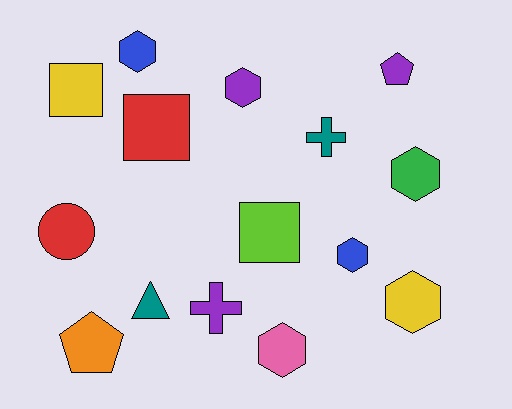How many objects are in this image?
There are 15 objects.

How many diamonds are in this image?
There are no diamonds.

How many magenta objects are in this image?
There are no magenta objects.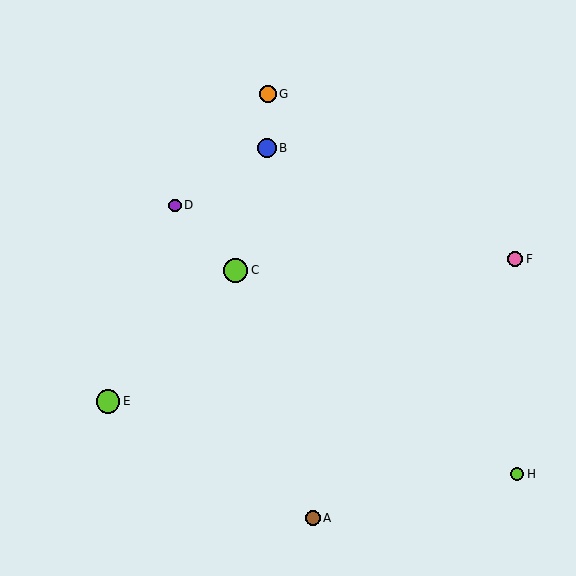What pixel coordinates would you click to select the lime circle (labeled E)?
Click at (108, 401) to select the lime circle E.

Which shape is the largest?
The lime circle (labeled C) is the largest.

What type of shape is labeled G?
Shape G is an orange circle.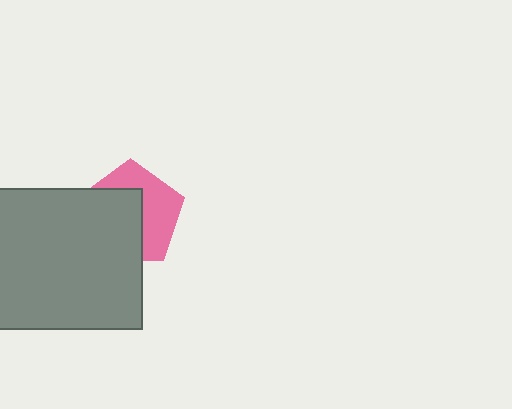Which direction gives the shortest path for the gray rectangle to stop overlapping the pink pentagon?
Moving toward the lower-left gives the shortest separation.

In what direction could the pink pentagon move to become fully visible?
The pink pentagon could move toward the upper-right. That would shift it out from behind the gray rectangle entirely.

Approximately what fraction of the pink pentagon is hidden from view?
Roughly 54% of the pink pentagon is hidden behind the gray rectangle.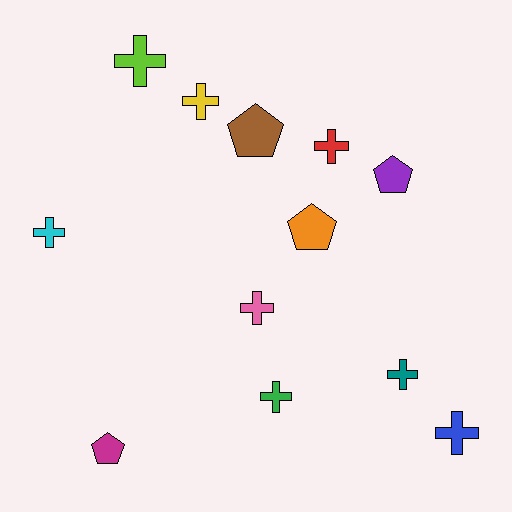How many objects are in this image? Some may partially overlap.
There are 12 objects.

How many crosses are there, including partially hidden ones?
There are 8 crosses.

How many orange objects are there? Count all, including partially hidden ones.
There is 1 orange object.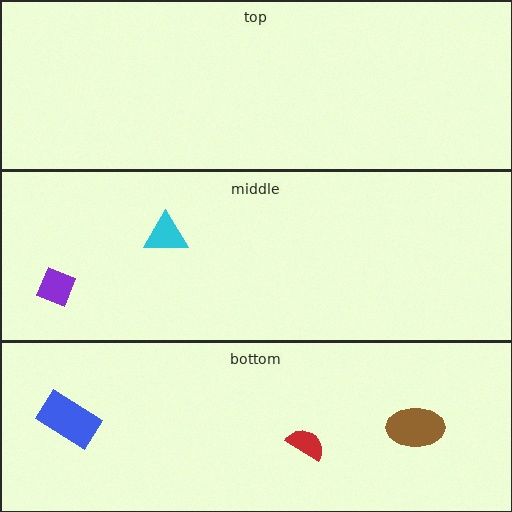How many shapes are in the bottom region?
3.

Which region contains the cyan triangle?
The middle region.